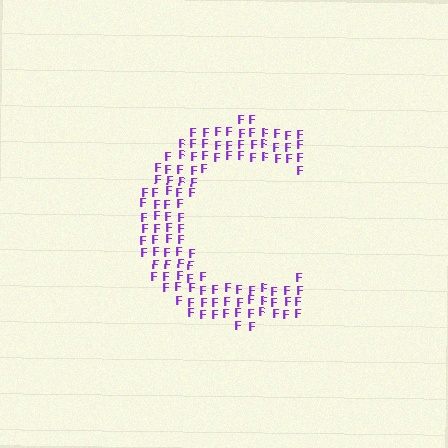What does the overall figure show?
The overall figure shows the letter C.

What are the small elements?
The small elements are letter F's.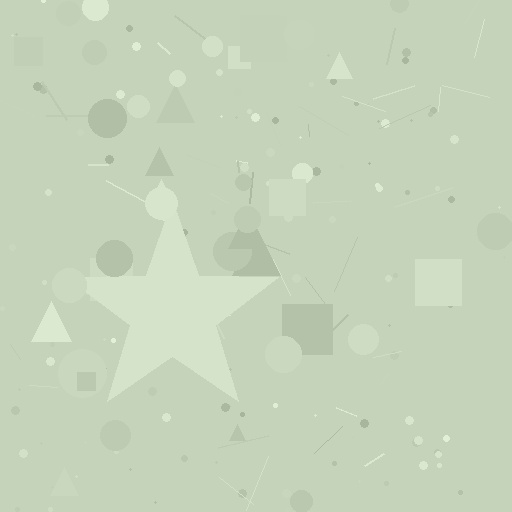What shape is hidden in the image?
A star is hidden in the image.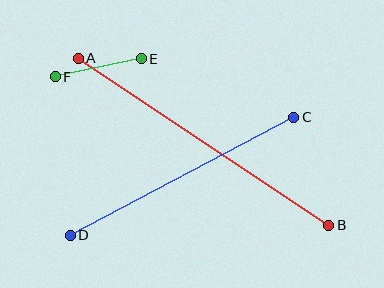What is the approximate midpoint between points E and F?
The midpoint is at approximately (98, 68) pixels.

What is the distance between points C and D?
The distance is approximately 253 pixels.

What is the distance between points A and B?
The distance is approximately 301 pixels.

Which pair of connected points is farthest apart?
Points A and B are farthest apart.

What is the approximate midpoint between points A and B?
The midpoint is at approximately (204, 142) pixels.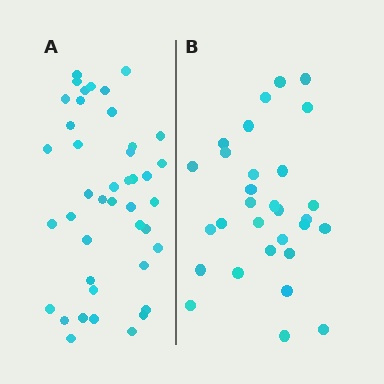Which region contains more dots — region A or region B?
Region A (the left region) has more dots.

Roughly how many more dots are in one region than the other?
Region A has roughly 12 or so more dots than region B.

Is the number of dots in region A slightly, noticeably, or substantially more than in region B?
Region A has noticeably more, but not dramatically so. The ratio is roughly 1.4 to 1.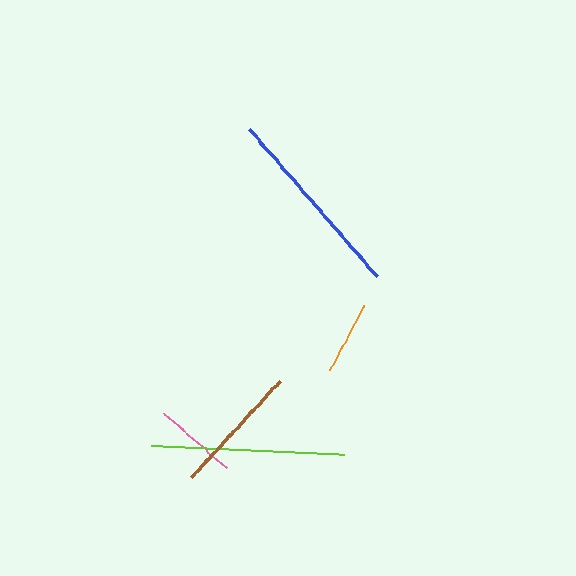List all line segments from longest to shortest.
From longest to shortest: blue, lime, brown, pink, orange.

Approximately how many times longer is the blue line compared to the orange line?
The blue line is approximately 2.7 times the length of the orange line.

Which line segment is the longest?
The blue line is the longest at approximately 195 pixels.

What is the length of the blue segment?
The blue segment is approximately 195 pixels long.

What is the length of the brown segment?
The brown segment is approximately 131 pixels long.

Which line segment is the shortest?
The orange line is the shortest at approximately 73 pixels.